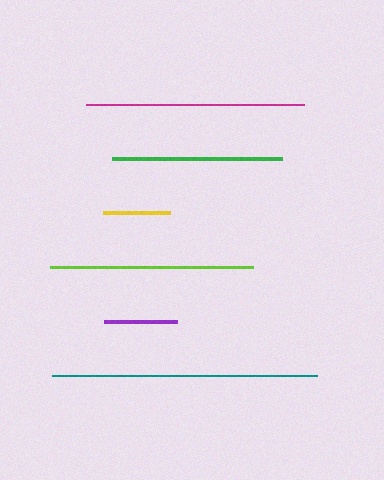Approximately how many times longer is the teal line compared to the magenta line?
The teal line is approximately 1.2 times the length of the magenta line.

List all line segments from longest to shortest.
From longest to shortest: teal, magenta, lime, green, purple, yellow.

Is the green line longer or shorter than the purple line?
The green line is longer than the purple line.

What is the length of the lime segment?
The lime segment is approximately 203 pixels long.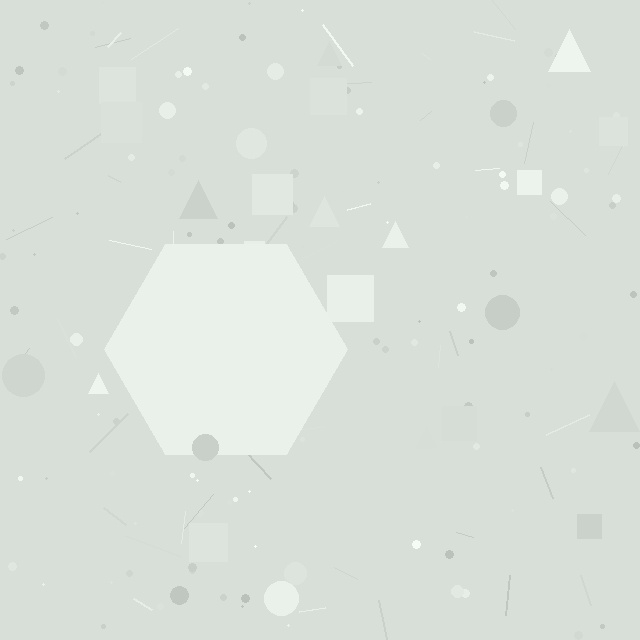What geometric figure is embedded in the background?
A hexagon is embedded in the background.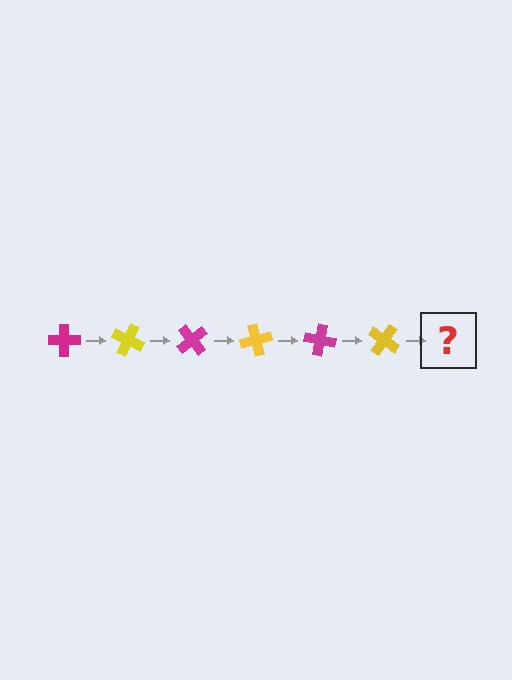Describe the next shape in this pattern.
It should be a magenta cross, rotated 150 degrees from the start.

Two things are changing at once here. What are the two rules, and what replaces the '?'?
The two rules are that it rotates 25 degrees each step and the color cycles through magenta and yellow. The '?' should be a magenta cross, rotated 150 degrees from the start.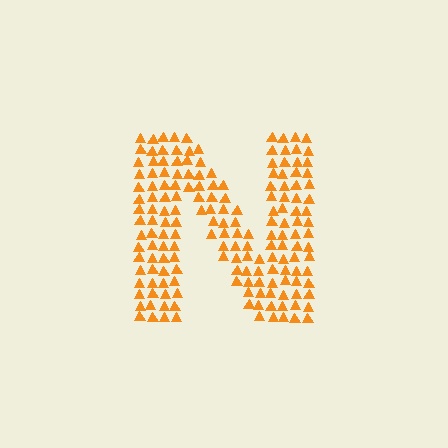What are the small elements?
The small elements are triangles.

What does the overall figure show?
The overall figure shows the letter N.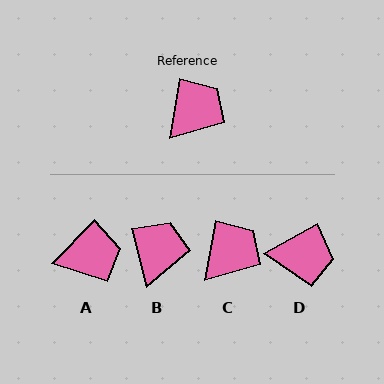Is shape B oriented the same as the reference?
No, it is off by about 24 degrees.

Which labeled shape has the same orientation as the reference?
C.